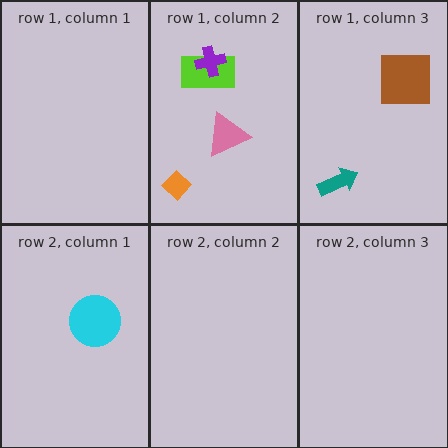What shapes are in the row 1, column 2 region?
The orange diamond, the lime rectangle, the pink triangle, the purple cross.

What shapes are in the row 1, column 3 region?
The teal arrow, the brown square.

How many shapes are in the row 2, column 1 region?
1.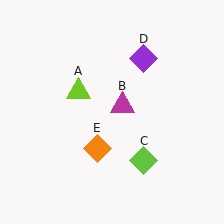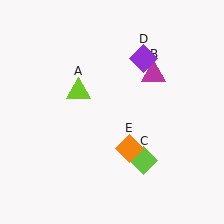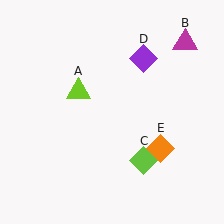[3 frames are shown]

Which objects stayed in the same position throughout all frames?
Lime triangle (object A) and lime diamond (object C) and purple diamond (object D) remained stationary.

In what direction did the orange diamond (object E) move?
The orange diamond (object E) moved right.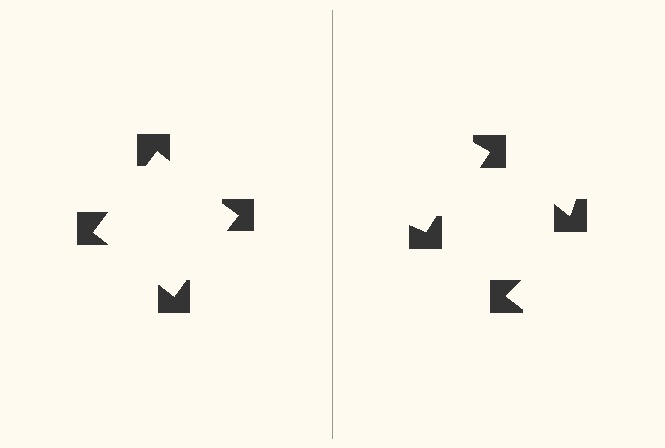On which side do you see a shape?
An illusory square appears on the left side. On the right side the wedge cuts are rotated, so no coherent shape forms.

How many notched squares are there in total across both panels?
8 — 4 on each side.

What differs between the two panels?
The notched squares are positioned identically on both sides; only the wedge orientations differ. On the left they align to a square; on the right they are misaligned.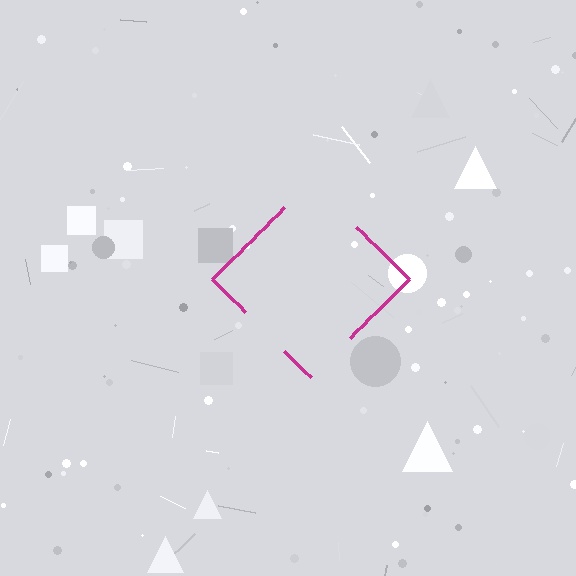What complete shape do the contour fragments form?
The contour fragments form a diamond.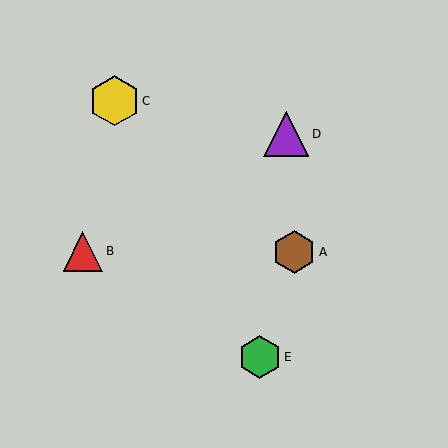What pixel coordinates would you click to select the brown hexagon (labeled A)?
Click at (294, 252) to select the brown hexagon A.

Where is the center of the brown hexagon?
The center of the brown hexagon is at (294, 252).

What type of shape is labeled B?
Shape B is a red triangle.